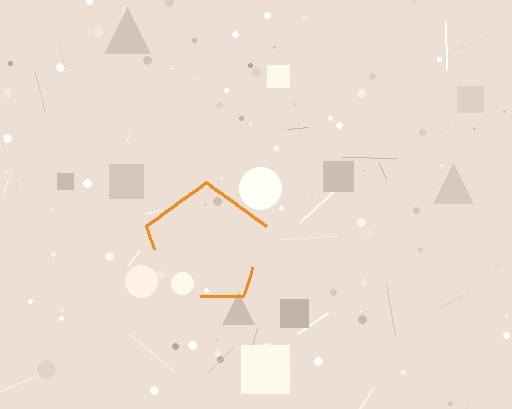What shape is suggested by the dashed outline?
The dashed outline suggests a pentagon.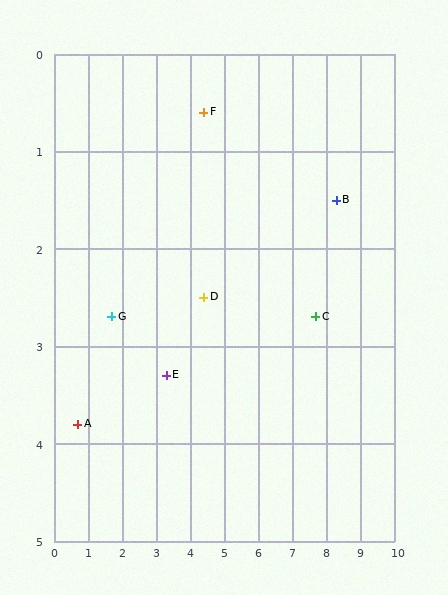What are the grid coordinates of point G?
Point G is at approximately (1.7, 2.7).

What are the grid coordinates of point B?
Point B is at approximately (8.3, 1.5).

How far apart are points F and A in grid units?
Points F and A are about 4.9 grid units apart.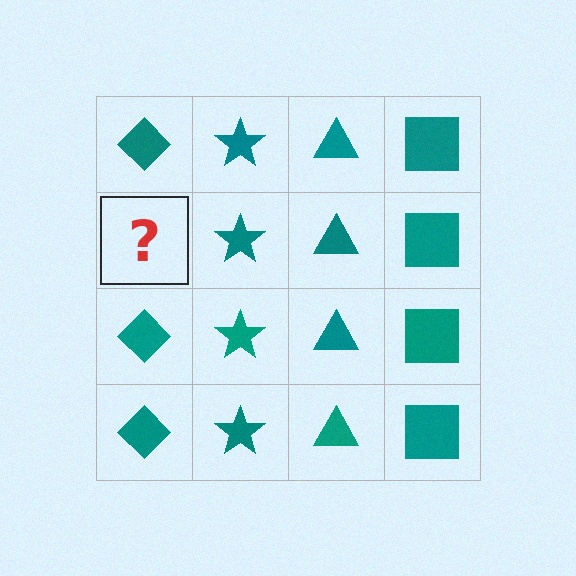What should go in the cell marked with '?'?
The missing cell should contain a teal diamond.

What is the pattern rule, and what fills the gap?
The rule is that each column has a consistent shape. The gap should be filled with a teal diamond.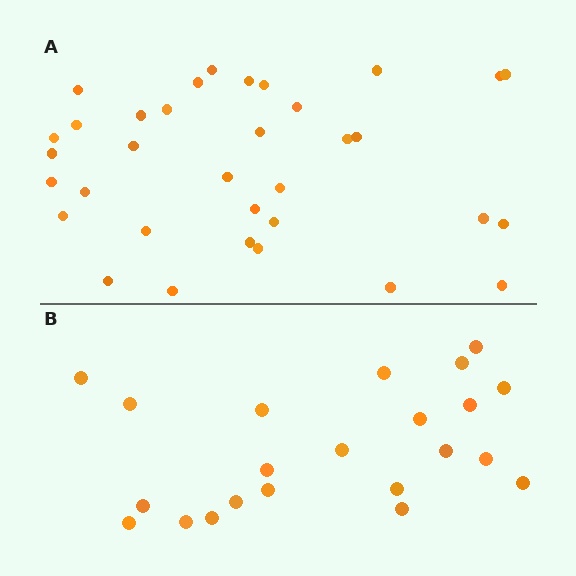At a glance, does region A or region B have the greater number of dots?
Region A (the top region) has more dots.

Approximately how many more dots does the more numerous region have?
Region A has roughly 12 or so more dots than region B.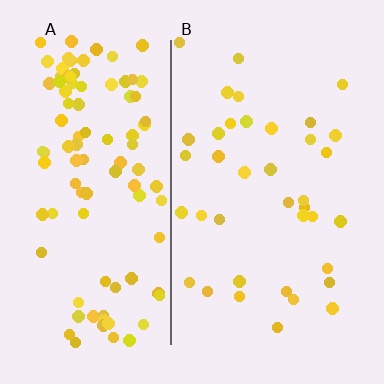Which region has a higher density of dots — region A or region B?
A (the left).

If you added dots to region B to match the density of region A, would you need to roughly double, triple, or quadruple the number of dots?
Approximately triple.